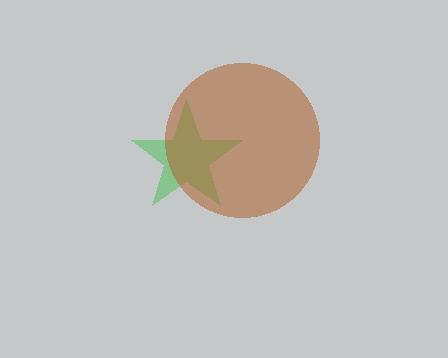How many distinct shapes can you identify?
There are 2 distinct shapes: a green star, a brown circle.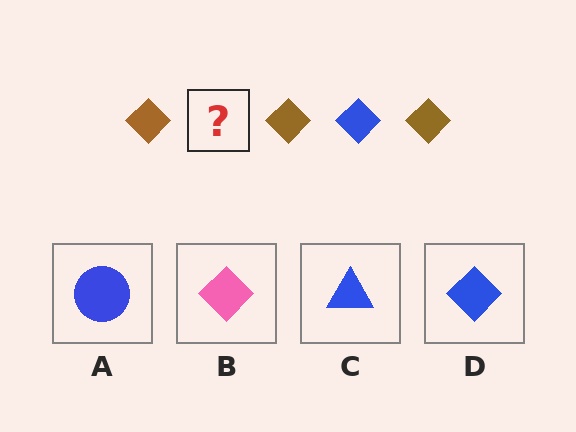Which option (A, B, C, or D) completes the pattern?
D.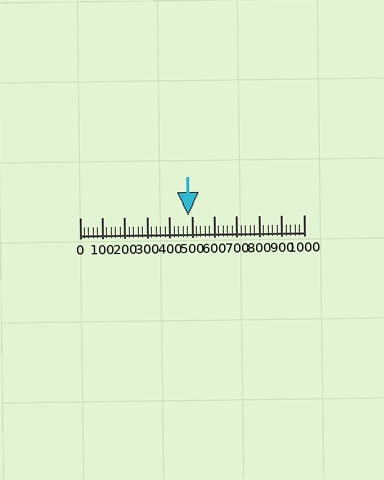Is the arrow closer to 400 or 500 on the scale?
The arrow is closer to 500.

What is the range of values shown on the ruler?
The ruler shows values from 0 to 1000.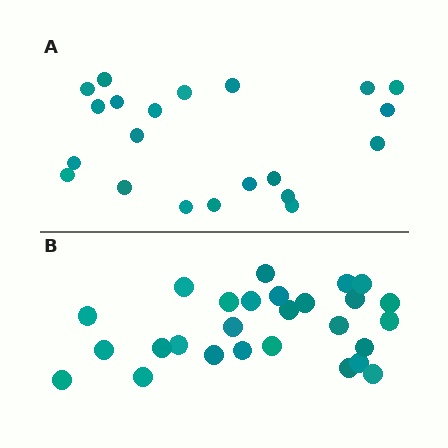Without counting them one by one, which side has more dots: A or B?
Region B (the bottom region) has more dots.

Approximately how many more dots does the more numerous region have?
Region B has about 6 more dots than region A.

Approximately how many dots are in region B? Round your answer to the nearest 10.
About 30 dots. (The exact count is 27, which rounds to 30.)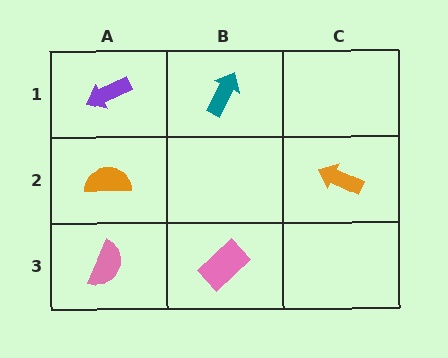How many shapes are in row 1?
2 shapes.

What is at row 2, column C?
An orange arrow.